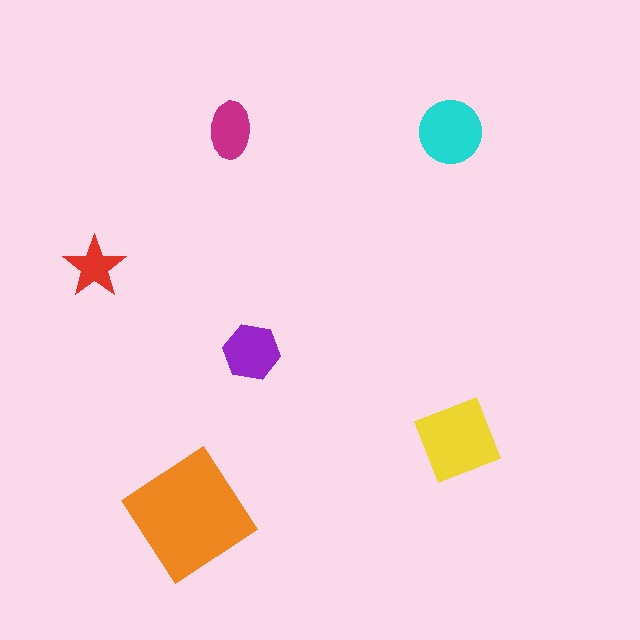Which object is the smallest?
The red star.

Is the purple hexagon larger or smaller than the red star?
Larger.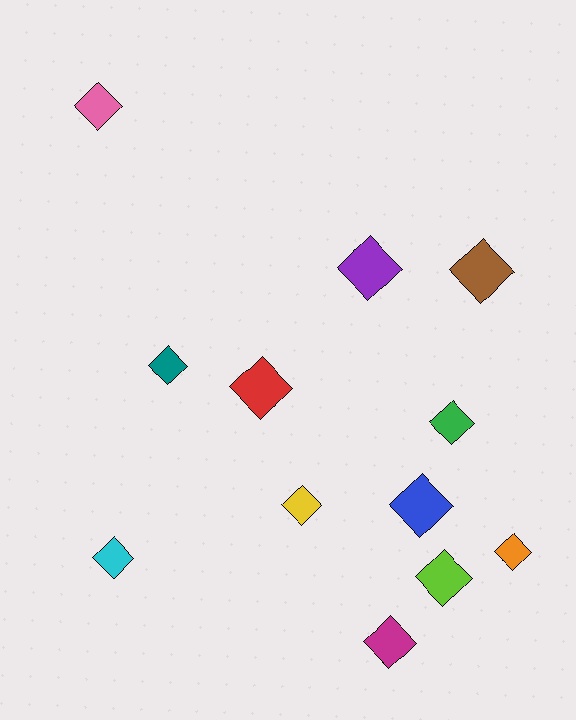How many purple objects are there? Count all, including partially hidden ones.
There is 1 purple object.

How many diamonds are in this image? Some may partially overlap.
There are 12 diamonds.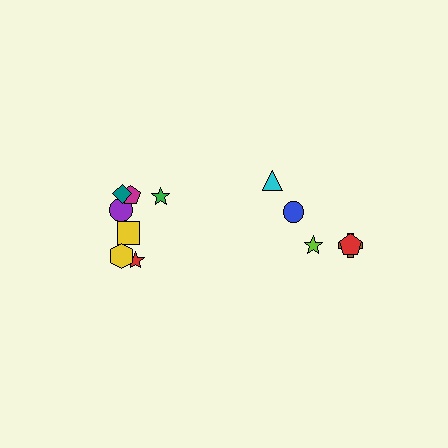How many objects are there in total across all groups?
There are 12 objects.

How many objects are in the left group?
There are 7 objects.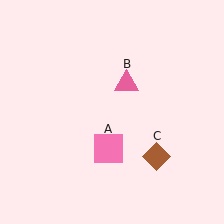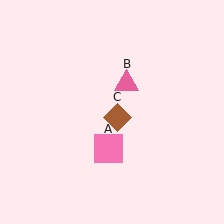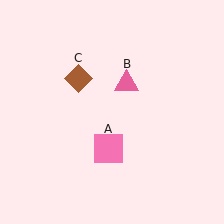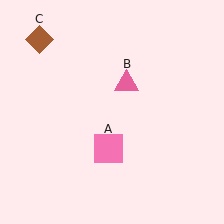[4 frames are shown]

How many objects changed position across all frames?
1 object changed position: brown diamond (object C).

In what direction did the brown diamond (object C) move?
The brown diamond (object C) moved up and to the left.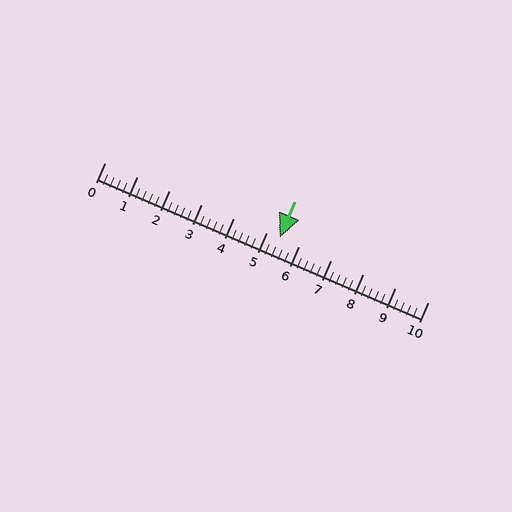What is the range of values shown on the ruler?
The ruler shows values from 0 to 10.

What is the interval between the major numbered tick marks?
The major tick marks are spaced 1 units apart.